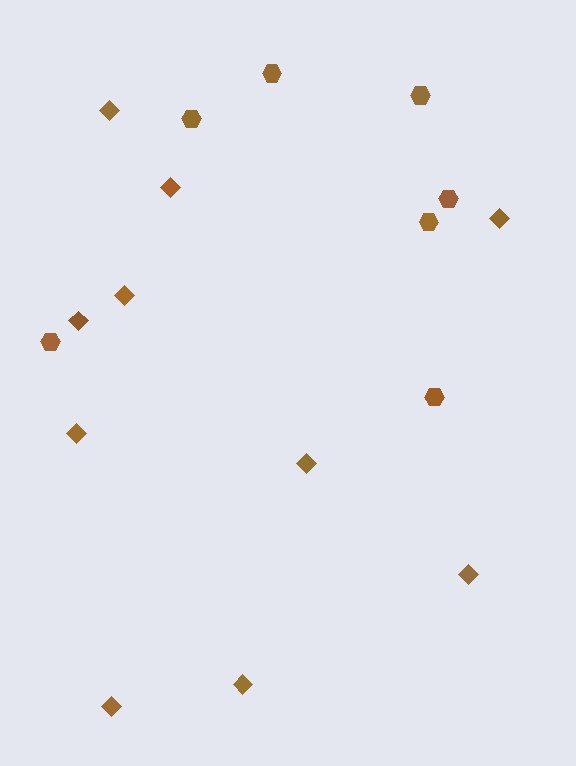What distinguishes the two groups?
There are 2 groups: one group of diamonds (10) and one group of hexagons (7).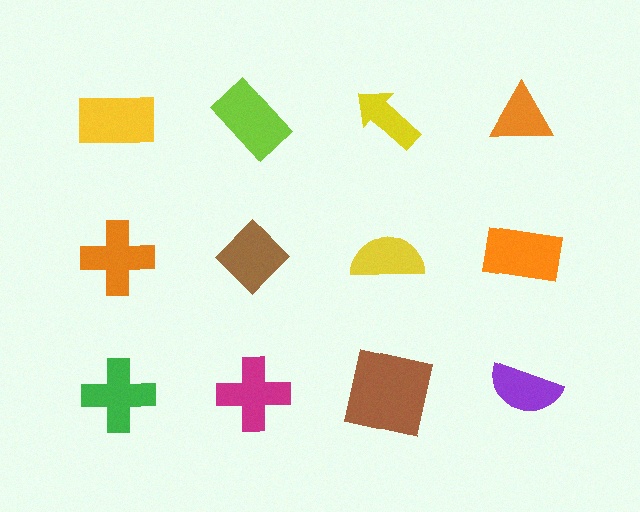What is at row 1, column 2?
A lime rectangle.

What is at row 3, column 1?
A green cross.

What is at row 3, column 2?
A magenta cross.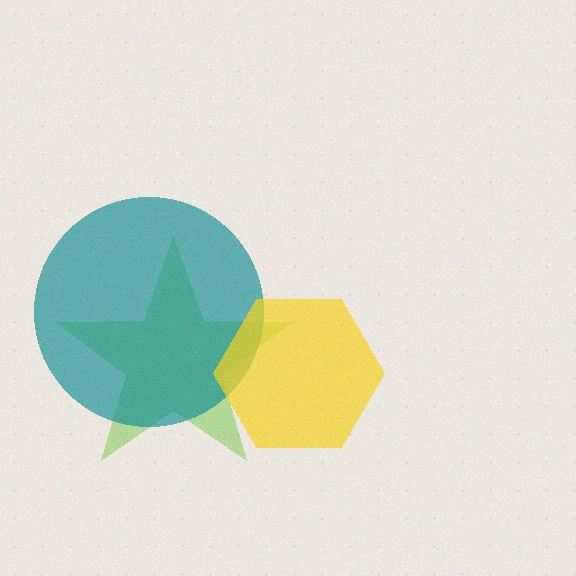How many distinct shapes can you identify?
There are 3 distinct shapes: a lime star, a teal circle, a yellow hexagon.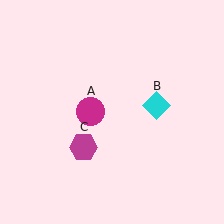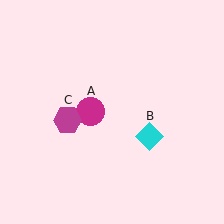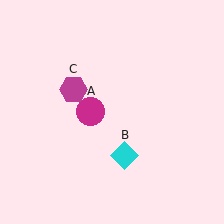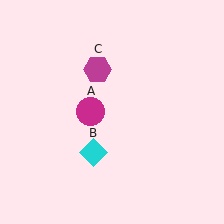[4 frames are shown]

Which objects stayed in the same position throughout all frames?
Magenta circle (object A) remained stationary.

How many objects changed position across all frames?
2 objects changed position: cyan diamond (object B), magenta hexagon (object C).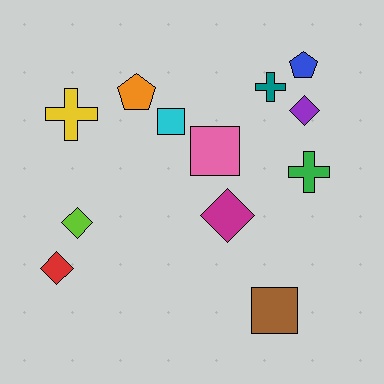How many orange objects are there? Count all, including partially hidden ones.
There is 1 orange object.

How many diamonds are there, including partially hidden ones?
There are 4 diamonds.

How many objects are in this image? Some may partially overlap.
There are 12 objects.